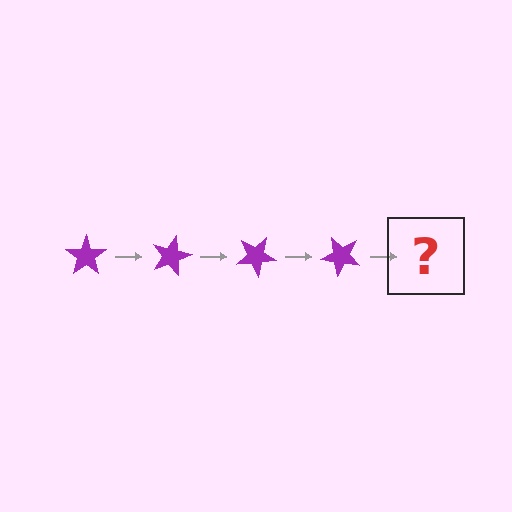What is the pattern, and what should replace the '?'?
The pattern is that the star rotates 15 degrees each step. The '?' should be a purple star rotated 60 degrees.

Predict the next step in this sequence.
The next step is a purple star rotated 60 degrees.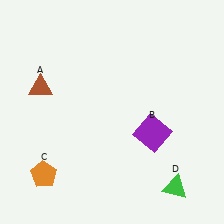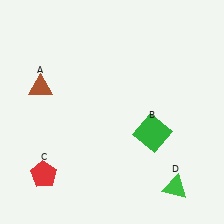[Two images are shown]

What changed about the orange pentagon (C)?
In Image 1, C is orange. In Image 2, it changed to red.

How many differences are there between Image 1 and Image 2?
There are 2 differences between the two images.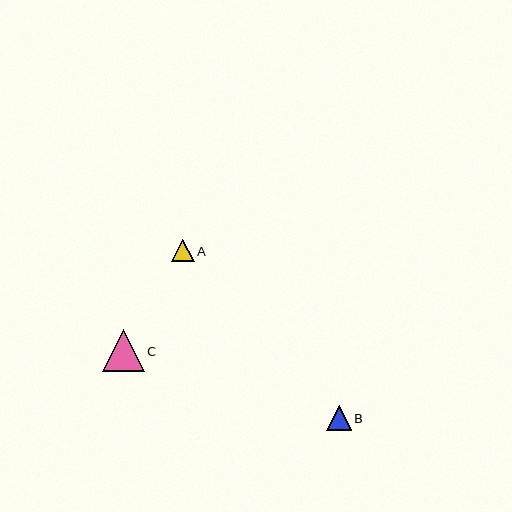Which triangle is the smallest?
Triangle A is the smallest with a size of approximately 23 pixels.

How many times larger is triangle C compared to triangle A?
Triangle C is approximately 1.8 times the size of triangle A.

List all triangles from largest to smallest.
From largest to smallest: C, B, A.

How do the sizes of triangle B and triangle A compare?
Triangle B and triangle A are approximately the same size.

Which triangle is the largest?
Triangle C is the largest with a size of approximately 42 pixels.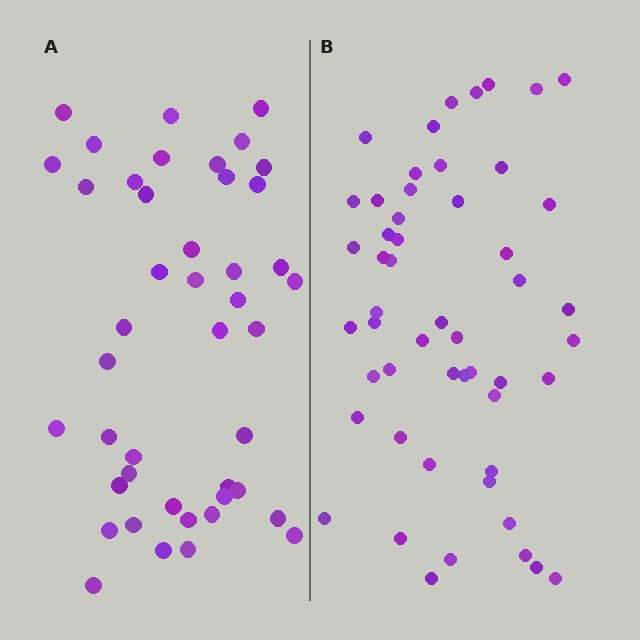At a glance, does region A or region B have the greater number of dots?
Region B (the right region) has more dots.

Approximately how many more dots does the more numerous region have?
Region B has roughly 8 or so more dots than region A.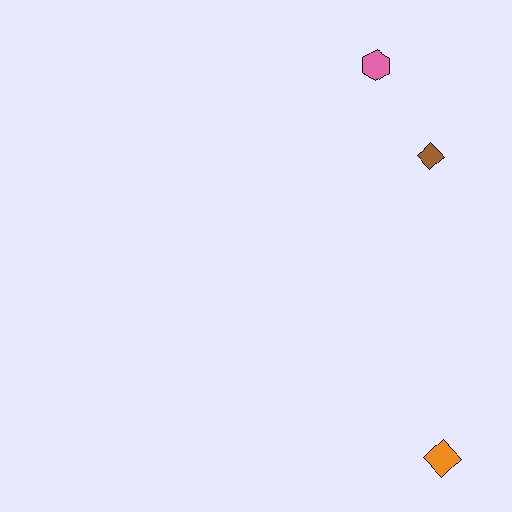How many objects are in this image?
There are 3 objects.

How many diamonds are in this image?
There are 2 diamonds.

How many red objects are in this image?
There are no red objects.